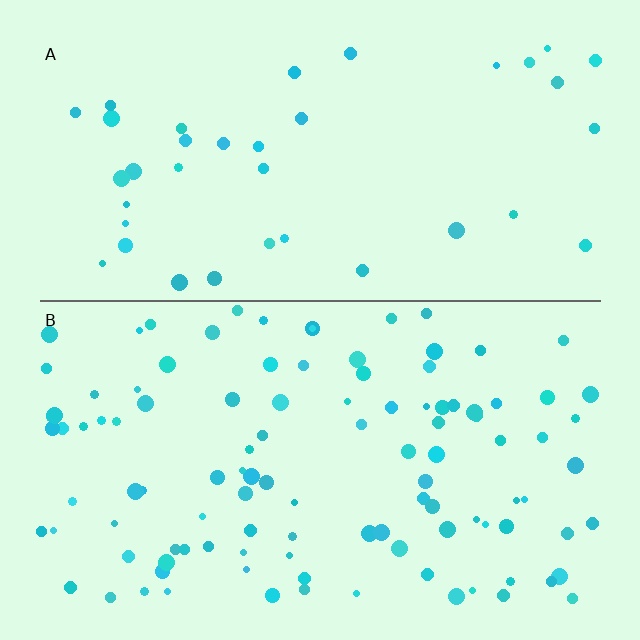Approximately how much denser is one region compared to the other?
Approximately 2.9× — region B over region A.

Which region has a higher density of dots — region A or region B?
B (the bottom).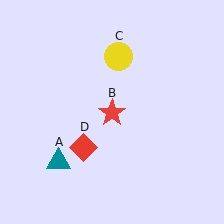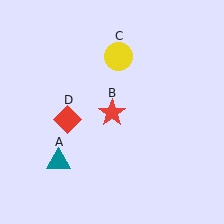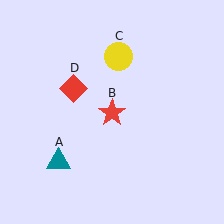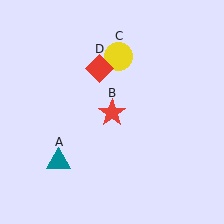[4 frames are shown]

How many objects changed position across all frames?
1 object changed position: red diamond (object D).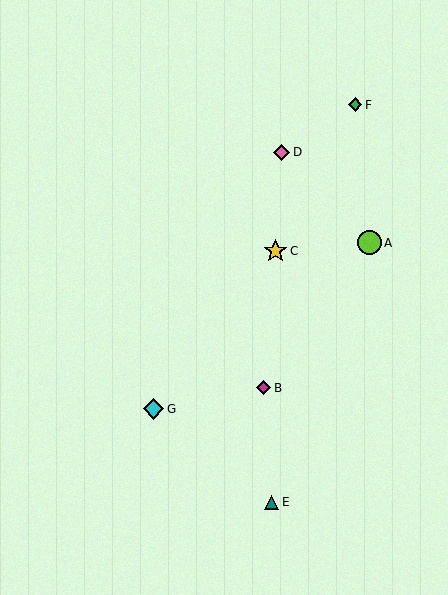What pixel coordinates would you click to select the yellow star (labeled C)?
Click at (276, 251) to select the yellow star C.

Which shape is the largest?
The lime circle (labeled A) is the largest.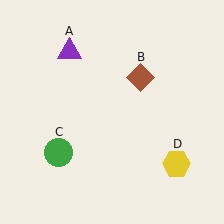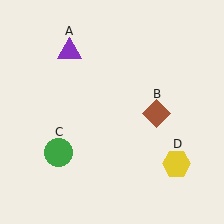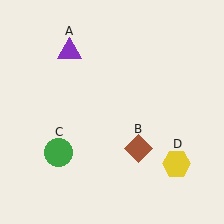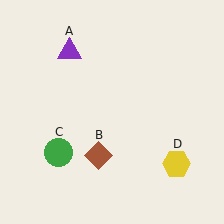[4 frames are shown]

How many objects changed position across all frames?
1 object changed position: brown diamond (object B).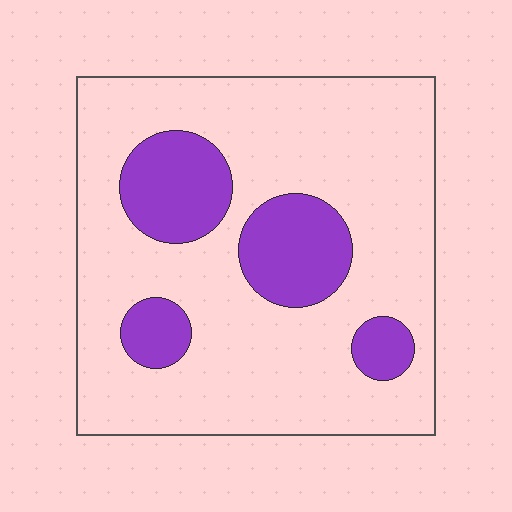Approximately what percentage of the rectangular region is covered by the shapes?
Approximately 20%.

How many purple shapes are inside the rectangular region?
4.